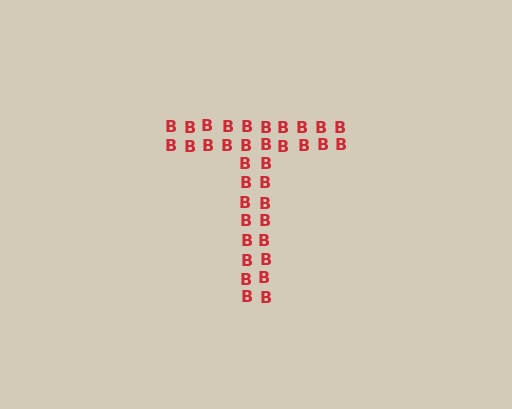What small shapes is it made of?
It is made of small letter B's.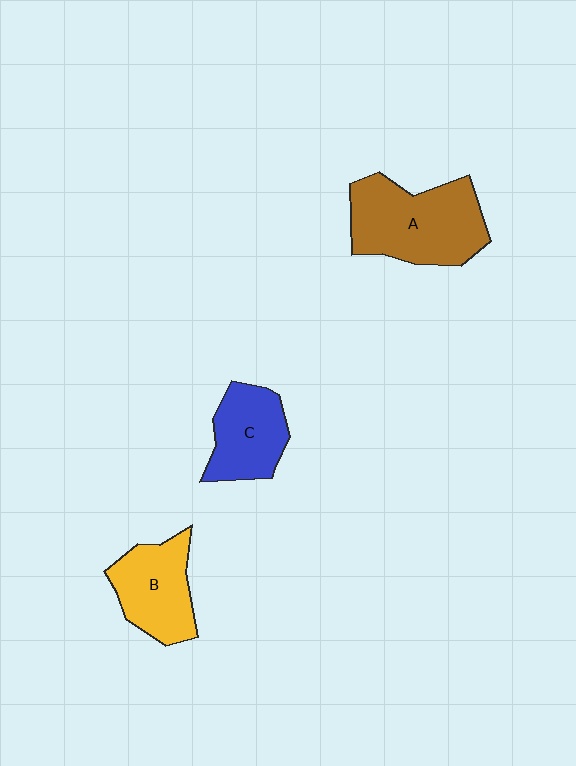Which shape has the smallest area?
Shape C (blue).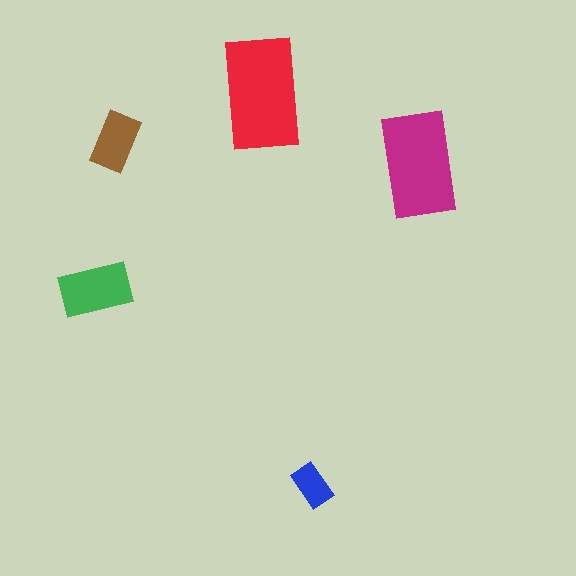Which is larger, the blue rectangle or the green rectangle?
The green one.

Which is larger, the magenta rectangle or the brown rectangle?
The magenta one.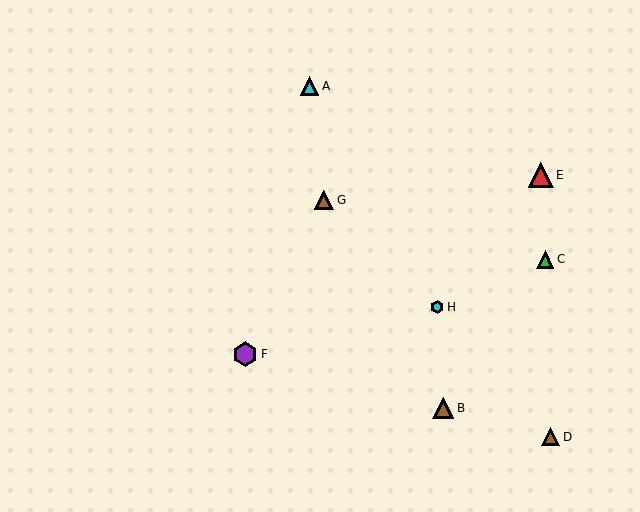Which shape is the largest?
The red triangle (labeled E) is the largest.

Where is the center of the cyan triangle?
The center of the cyan triangle is at (309, 86).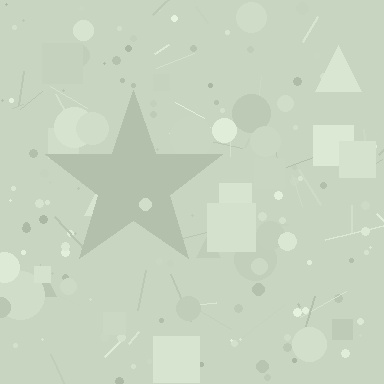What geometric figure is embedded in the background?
A star is embedded in the background.